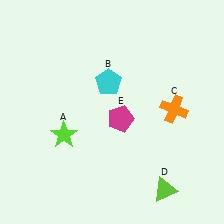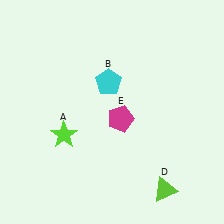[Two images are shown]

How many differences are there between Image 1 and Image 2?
There is 1 difference between the two images.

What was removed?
The orange cross (C) was removed in Image 2.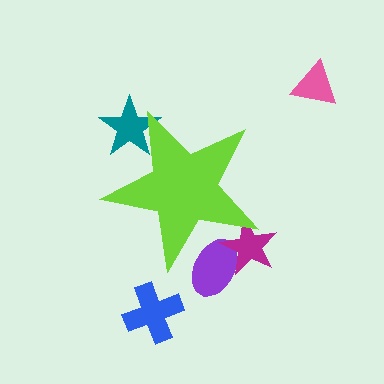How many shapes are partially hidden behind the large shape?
3 shapes are partially hidden.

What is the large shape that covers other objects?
A lime star.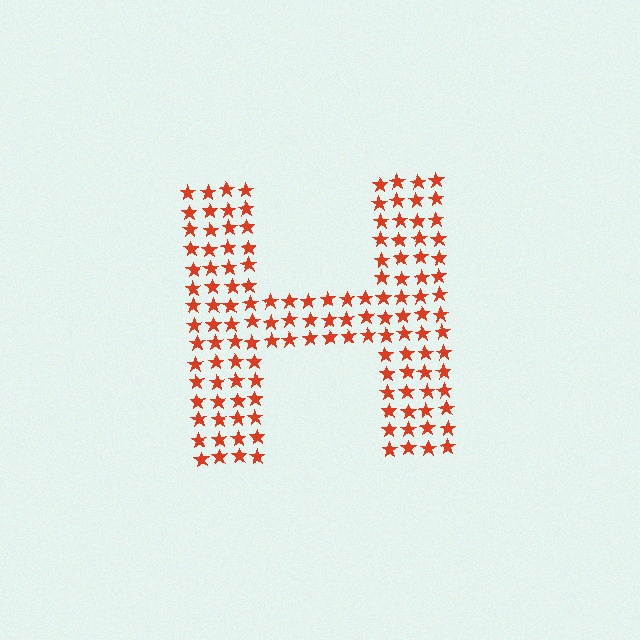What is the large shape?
The large shape is the letter H.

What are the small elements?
The small elements are stars.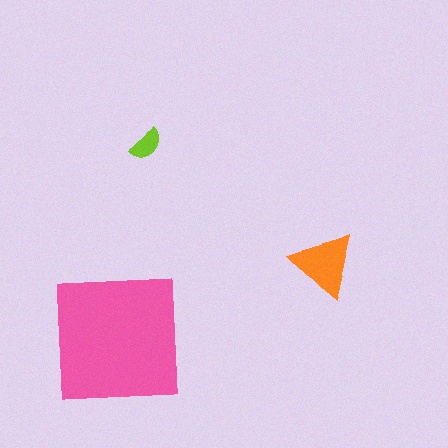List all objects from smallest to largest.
The lime semicircle, the orange triangle, the pink square.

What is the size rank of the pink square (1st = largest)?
1st.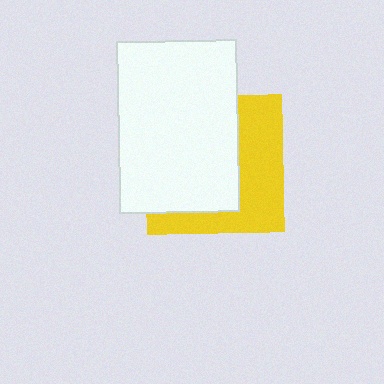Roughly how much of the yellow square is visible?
A small part of it is visible (roughly 42%).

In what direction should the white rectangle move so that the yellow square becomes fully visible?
The white rectangle should move left. That is the shortest direction to clear the overlap and leave the yellow square fully visible.